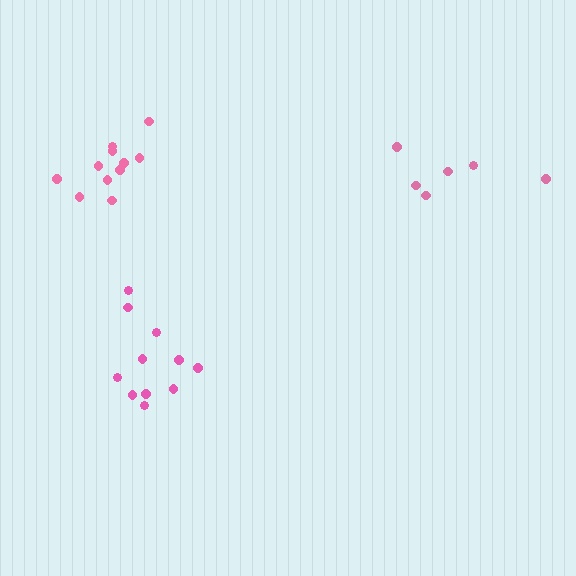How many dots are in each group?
Group 1: 11 dots, Group 2: 11 dots, Group 3: 6 dots (28 total).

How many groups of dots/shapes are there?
There are 3 groups.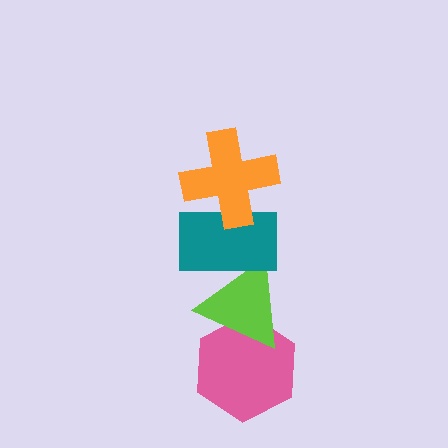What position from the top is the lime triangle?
The lime triangle is 3rd from the top.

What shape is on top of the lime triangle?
The teal rectangle is on top of the lime triangle.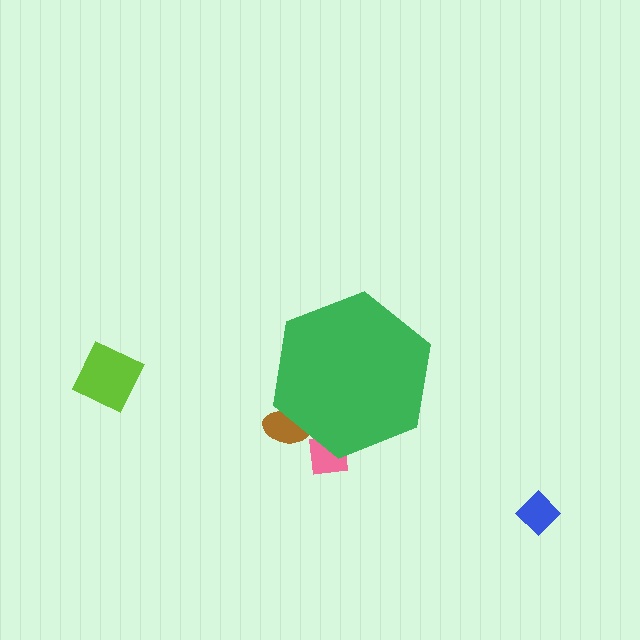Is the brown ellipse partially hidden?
Yes, the brown ellipse is partially hidden behind the green hexagon.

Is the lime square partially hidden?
No, the lime square is fully visible.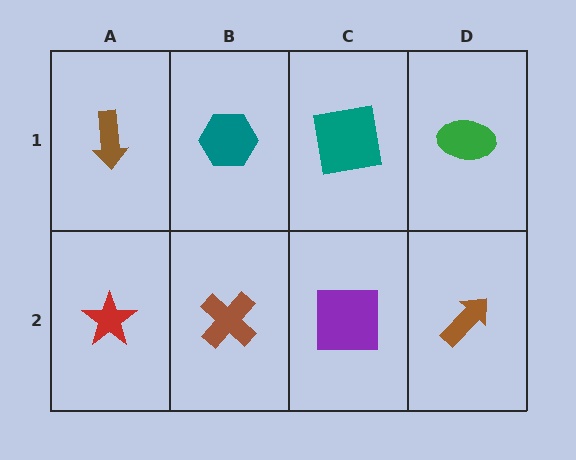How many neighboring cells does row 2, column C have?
3.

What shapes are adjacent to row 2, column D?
A green ellipse (row 1, column D), a purple square (row 2, column C).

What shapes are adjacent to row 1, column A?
A red star (row 2, column A), a teal hexagon (row 1, column B).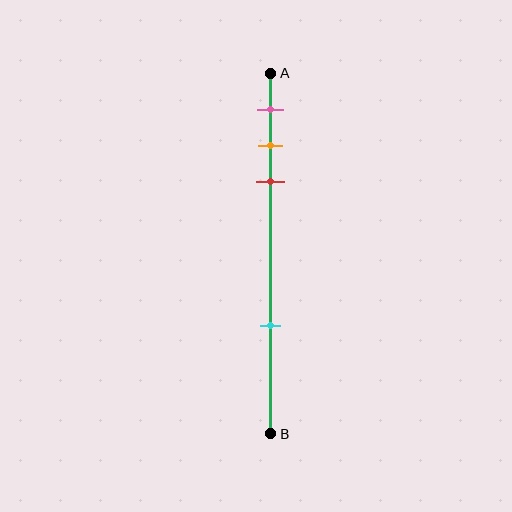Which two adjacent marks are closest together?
The orange and red marks are the closest adjacent pair.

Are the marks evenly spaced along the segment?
No, the marks are not evenly spaced.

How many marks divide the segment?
There are 4 marks dividing the segment.